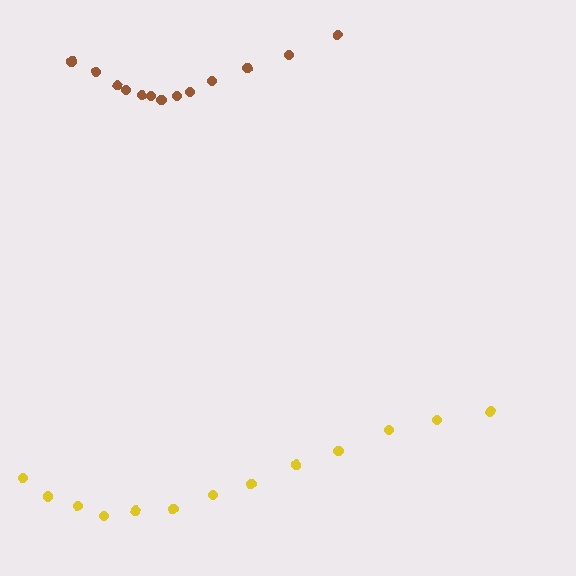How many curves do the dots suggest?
There are 2 distinct paths.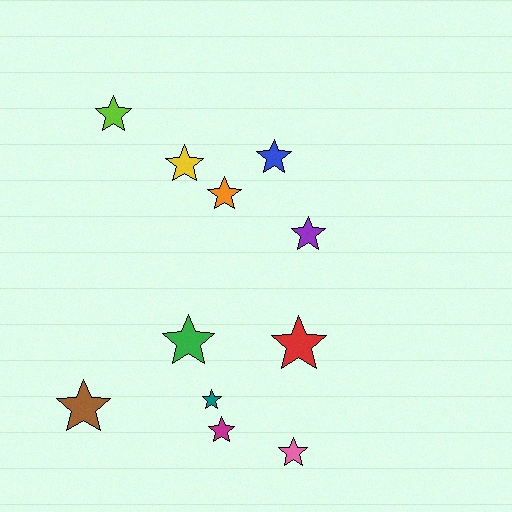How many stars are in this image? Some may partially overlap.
There are 11 stars.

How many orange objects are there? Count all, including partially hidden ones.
There is 1 orange object.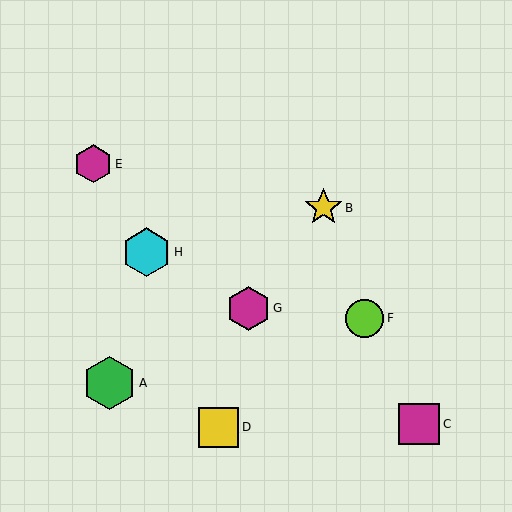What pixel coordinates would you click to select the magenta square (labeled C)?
Click at (419, 424) to select the magenta square C.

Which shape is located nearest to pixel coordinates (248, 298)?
The magenta hexagon (labeled G) at (248, 308) is nearest to that location.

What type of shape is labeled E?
Shape E is a magenta hexagon.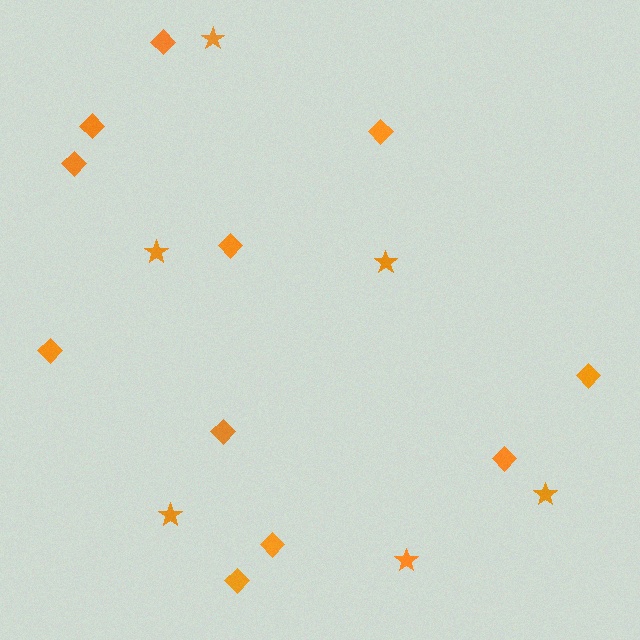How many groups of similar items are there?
There are 2 groups: one group of diamonds (11) and one group of stars (6).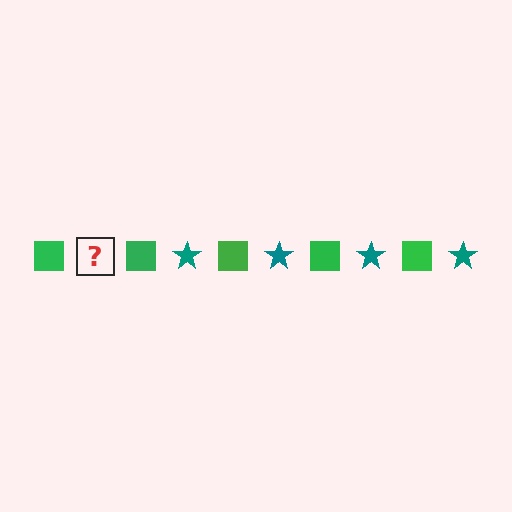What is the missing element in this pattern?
The missing element is a teal star.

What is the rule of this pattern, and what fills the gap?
The rule is that the pattern alternates between green square and teal star. The gap should be filled with a teal star.